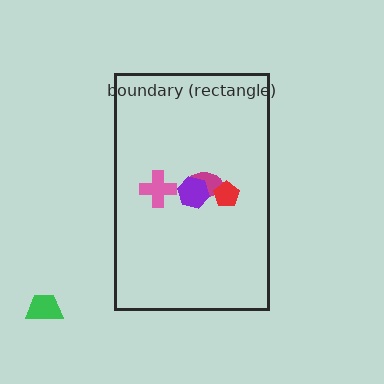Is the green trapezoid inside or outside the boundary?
Outside.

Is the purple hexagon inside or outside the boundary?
Inside.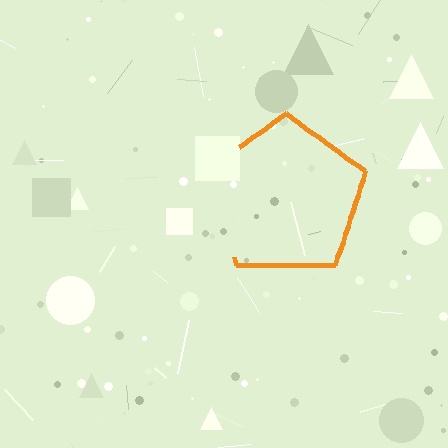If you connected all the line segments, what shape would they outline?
They would outline a pentagon.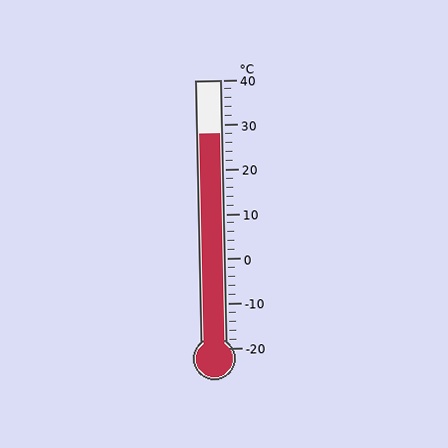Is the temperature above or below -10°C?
The temperature is above -10°C.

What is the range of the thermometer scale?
The thermometer scale ranges from -20°C to 40°C.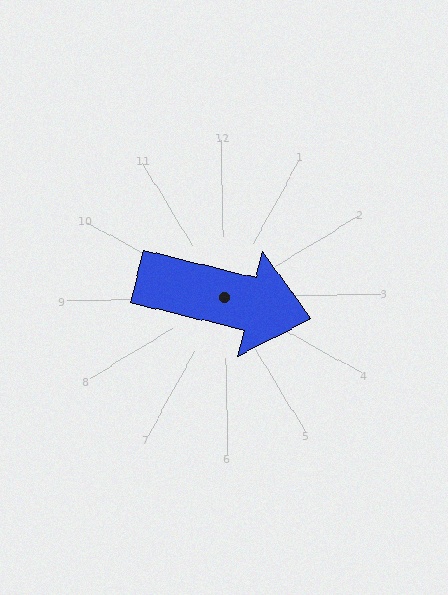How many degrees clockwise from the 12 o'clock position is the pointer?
Approximately 105 degrees.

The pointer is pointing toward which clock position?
Roughly 3 o'clock.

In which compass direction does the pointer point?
East.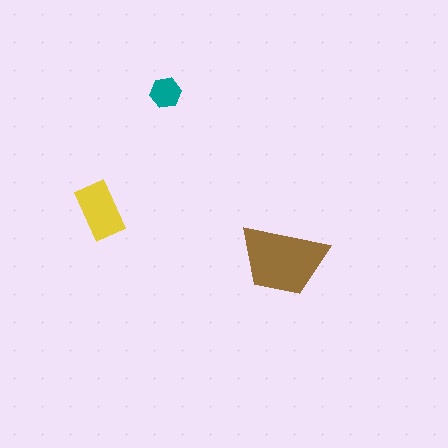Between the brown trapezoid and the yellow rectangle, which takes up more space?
The brown trapezoid.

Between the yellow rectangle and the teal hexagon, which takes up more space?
The yellow rectangle.